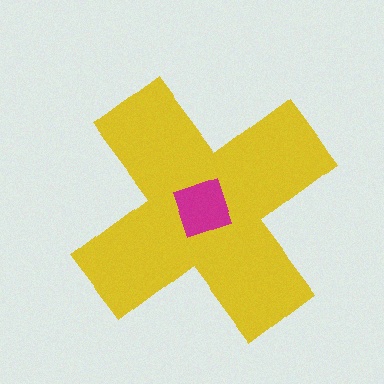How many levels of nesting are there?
2.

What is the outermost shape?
The yellow cross.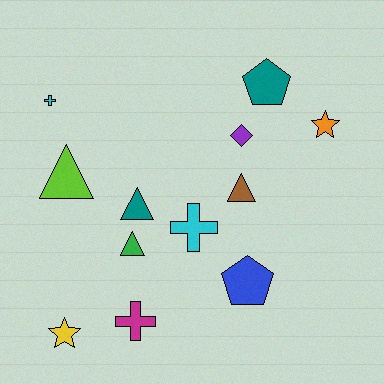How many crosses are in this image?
There are 3 crosses.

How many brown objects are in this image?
There is 1 brown object.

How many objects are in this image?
There are 12 objects.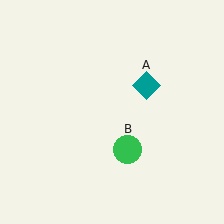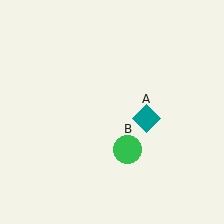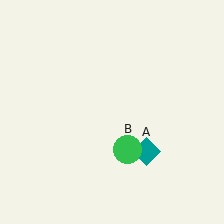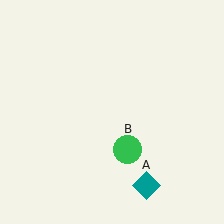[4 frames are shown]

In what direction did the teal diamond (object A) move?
The teal diamond (object A) moved down.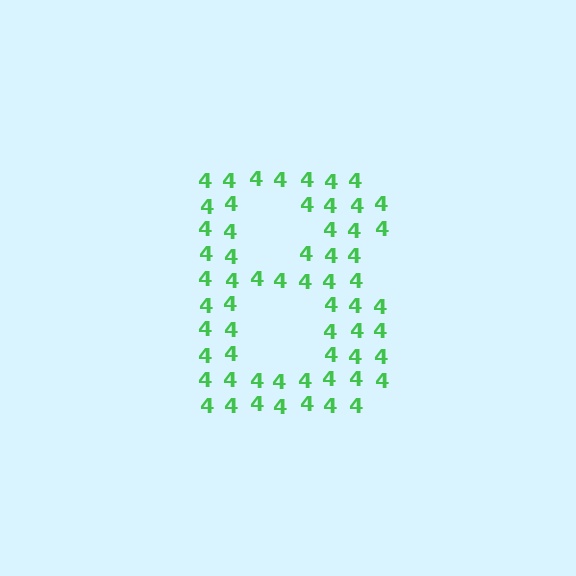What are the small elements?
The small elements are digit 4's.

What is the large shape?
The large shape is the letter B.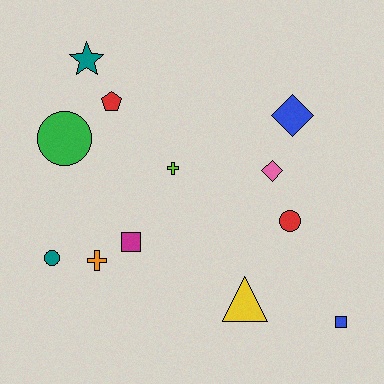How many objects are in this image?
There are 12 objects.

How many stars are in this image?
There is 1 star.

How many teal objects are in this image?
There are 2 teal objects.